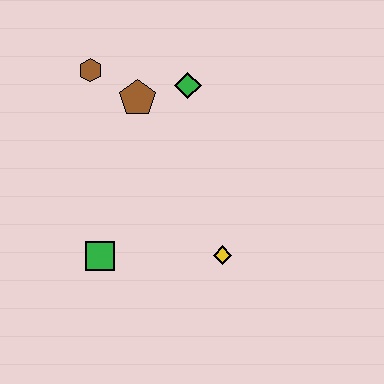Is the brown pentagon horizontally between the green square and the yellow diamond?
Yes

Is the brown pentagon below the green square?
No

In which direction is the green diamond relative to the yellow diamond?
The green diamond is above the yellow diamond.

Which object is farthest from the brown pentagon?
The yellow diamond is farthest from the brown pentagon.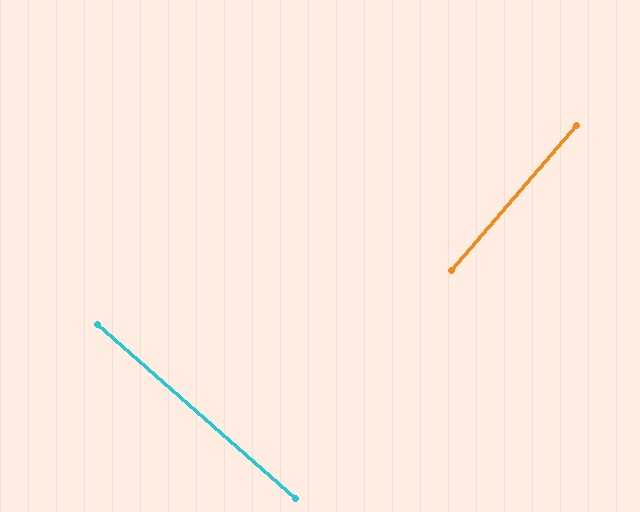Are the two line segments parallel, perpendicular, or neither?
Perpendicular — they meet at approximately 89°.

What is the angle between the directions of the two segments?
Approximately 89 degrees.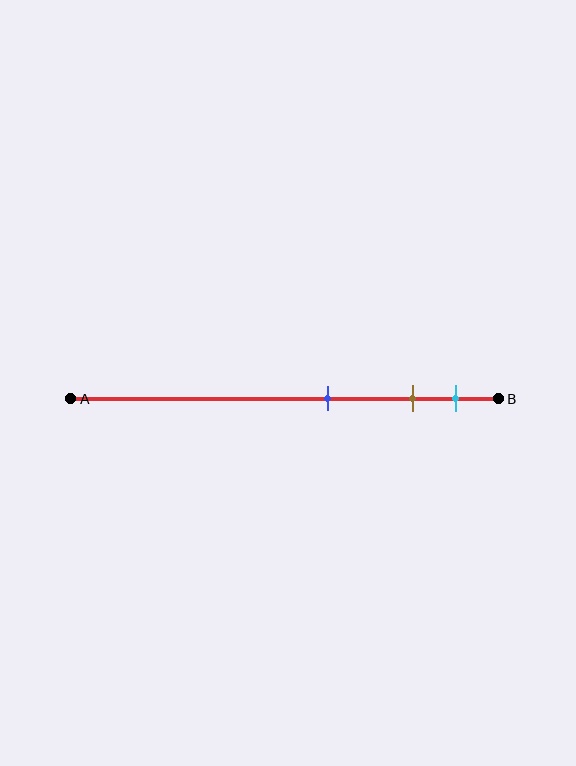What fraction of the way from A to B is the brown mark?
The brown mark is approximately 80% (0.8) of the way from A to B.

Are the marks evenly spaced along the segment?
No, the marks are not evenly spaced.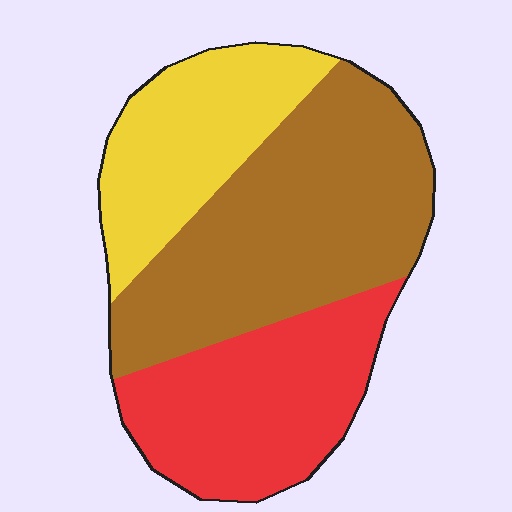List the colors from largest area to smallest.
From largest to smallest: brown, red, yellow.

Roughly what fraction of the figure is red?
Red takes up about one third (1/3) of the figure.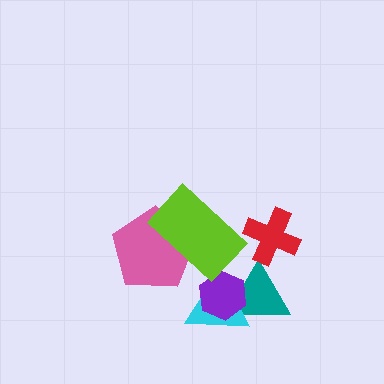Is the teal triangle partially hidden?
Yes, it is partially covered by another shape.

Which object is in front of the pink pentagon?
The lime rectangle is in front of the pink pentagon.